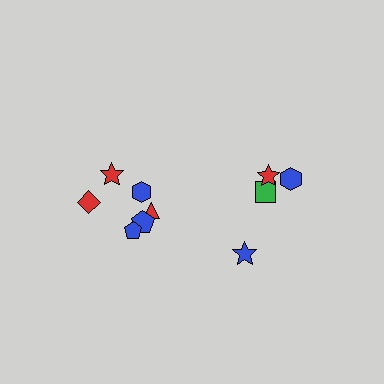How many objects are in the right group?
There are 4 objects.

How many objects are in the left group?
There are 6 objects.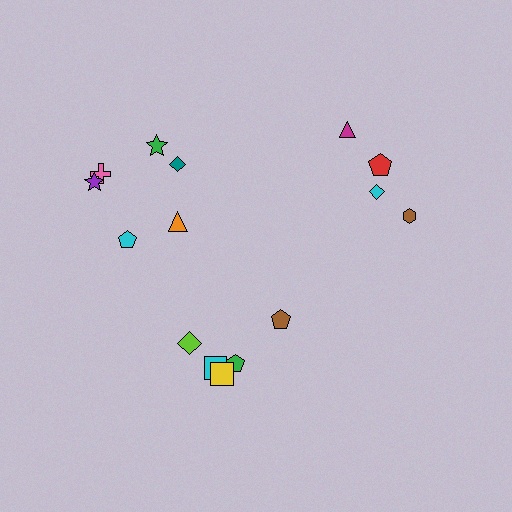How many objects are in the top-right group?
There are 4 objects.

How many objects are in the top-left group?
There are 6 objects.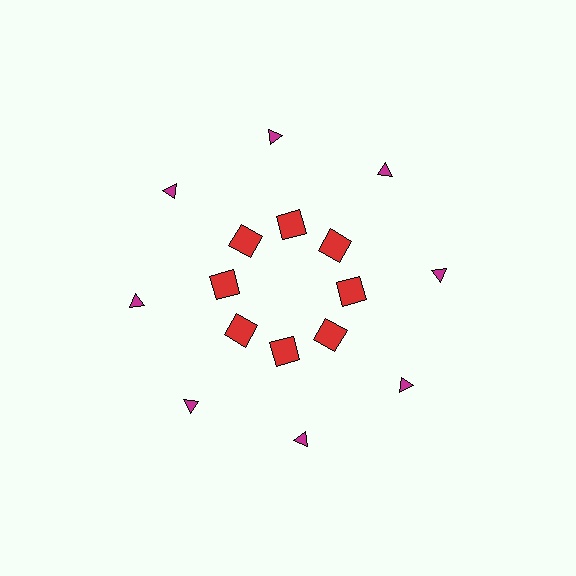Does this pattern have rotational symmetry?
Yes, this pattern has 8-fold rotational symmetry. It looks the same after rotating 45 degrees around the center.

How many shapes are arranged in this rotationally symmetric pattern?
There are 16 shapes, arranged in 8 groups of 2.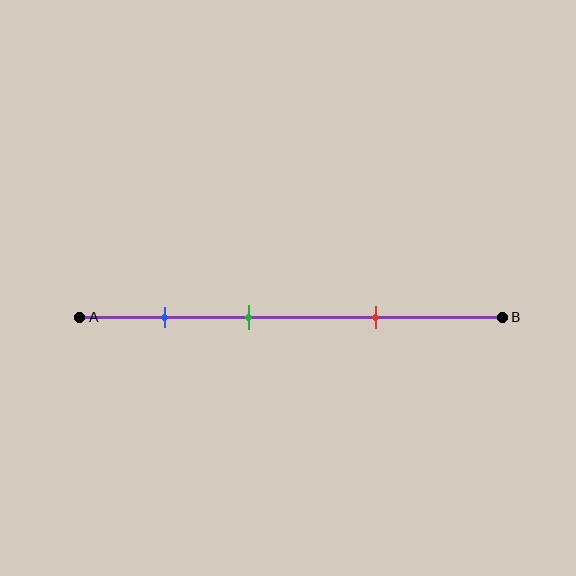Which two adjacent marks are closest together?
The blue and green marks are the closest adjacent pair.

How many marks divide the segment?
There are 3 marks dividing the segment.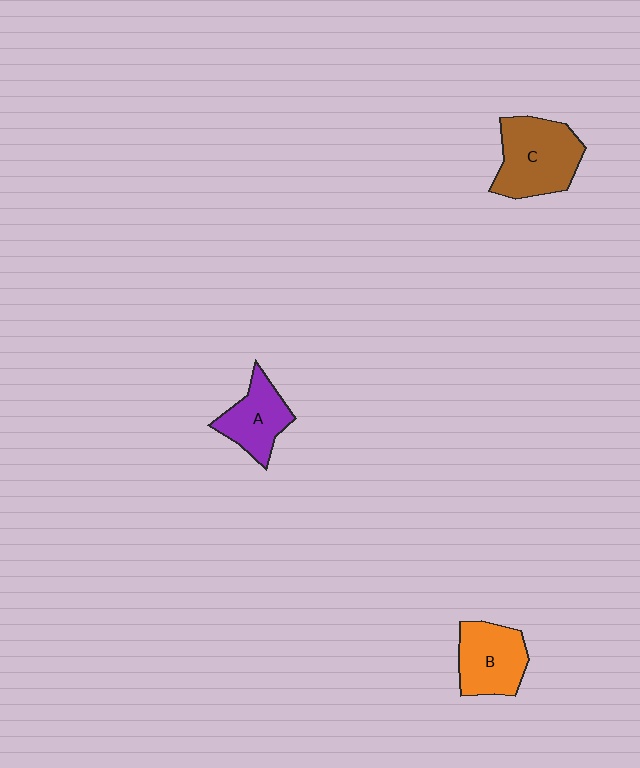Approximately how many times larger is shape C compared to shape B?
Approximately 1.3 times.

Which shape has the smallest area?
Shape A (purple).